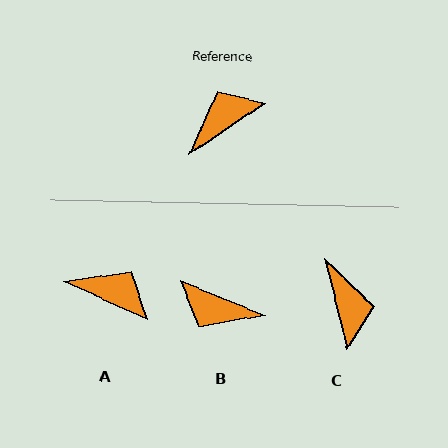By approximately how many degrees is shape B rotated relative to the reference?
Approximately 124 degrees counter-clockwise.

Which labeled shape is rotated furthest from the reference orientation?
B, about 124 degrees away.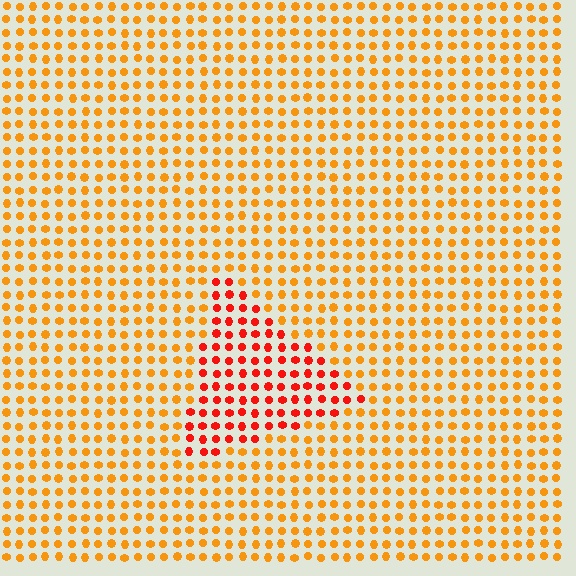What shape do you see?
I see a triangle.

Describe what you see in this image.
The image is filled with small orange elements in a uniform arrangement. A triangle-shaped region is visible where the elements are tinted to a slightly different hue, forming a subtle color boundary.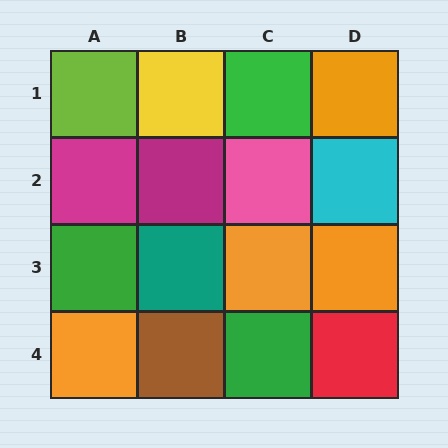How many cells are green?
3 cells are green.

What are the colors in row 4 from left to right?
Orange, brown, green, red.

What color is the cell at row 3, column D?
Orange.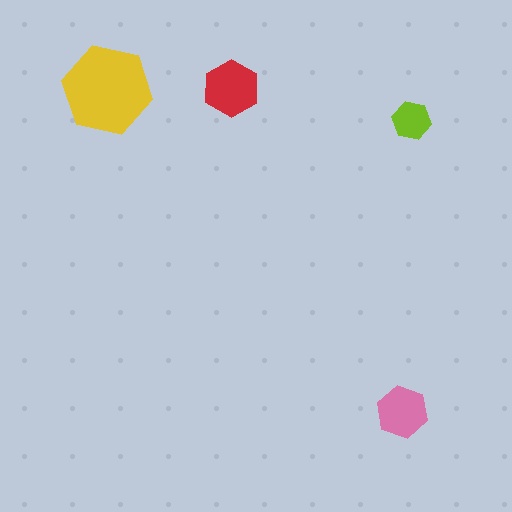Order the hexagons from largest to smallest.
the yellow one, the red one, the pink one, the lime one.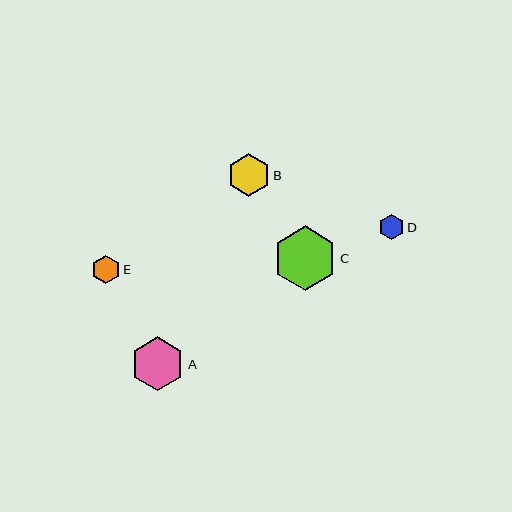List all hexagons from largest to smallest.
From largest to smallest: C, A, B, E, D.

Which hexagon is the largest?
Hexagon C is the largest with a size of approximately 64 pixels.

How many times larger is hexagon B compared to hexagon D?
Hexagon B is approximately 1.7 times the size of hexagon D.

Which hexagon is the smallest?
Hexagon D is the smallest with a size of approximately 25 pixels.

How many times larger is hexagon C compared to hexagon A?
Hexagon C is approximately 1.2 times the size of hexagon A.